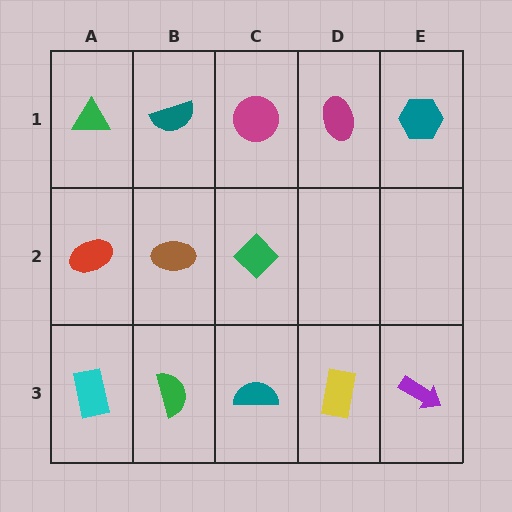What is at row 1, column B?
A teal semicircle.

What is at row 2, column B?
A brown ellipse.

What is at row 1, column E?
A teal hexagon.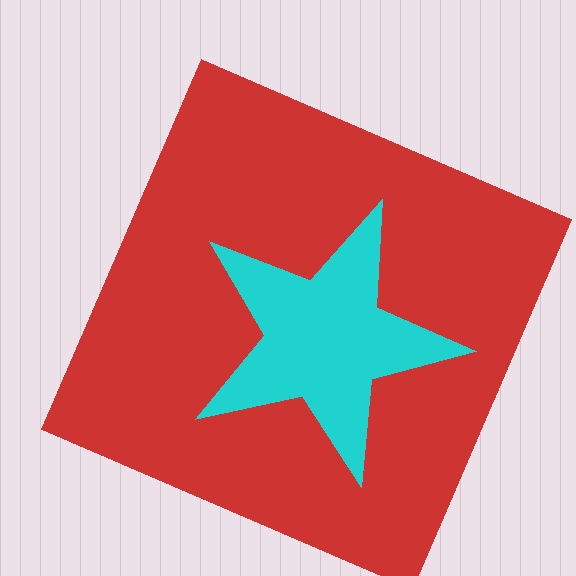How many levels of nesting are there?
2.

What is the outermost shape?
The red square.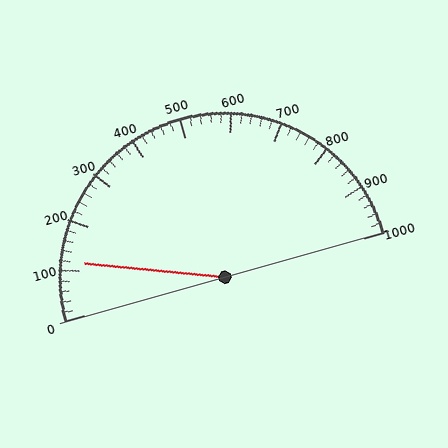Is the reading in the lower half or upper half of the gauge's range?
The reading is in the lower half of the range (0 to 1000).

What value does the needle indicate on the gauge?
The needle indicates approximately 120.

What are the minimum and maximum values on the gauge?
The gauge ranges from 0 to 1000.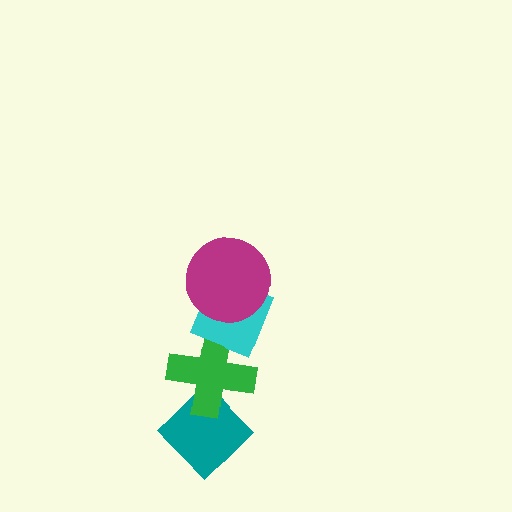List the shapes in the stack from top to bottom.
From top to bottom: the magenta circle, the cyan diamond, the green cross, the teal diamond.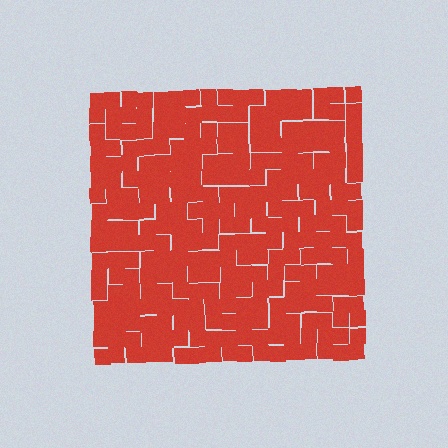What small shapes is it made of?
It is made of small squares.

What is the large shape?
The large shape is a square.